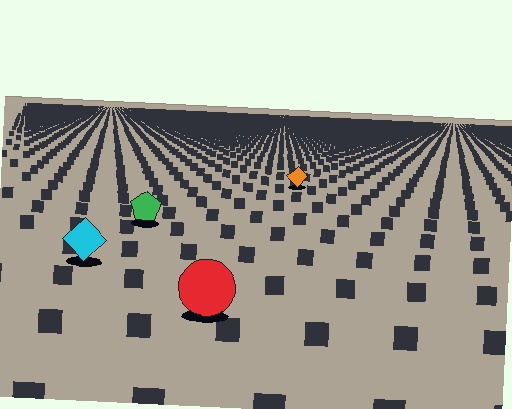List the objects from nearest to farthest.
From nearest to farthest: the red circle, the cyan diamond, the green pentagon, the orange diamond.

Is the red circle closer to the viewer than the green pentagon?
Yes. The red circle is closer — you can tell from the texture gradient: the ground texture is coarser near it.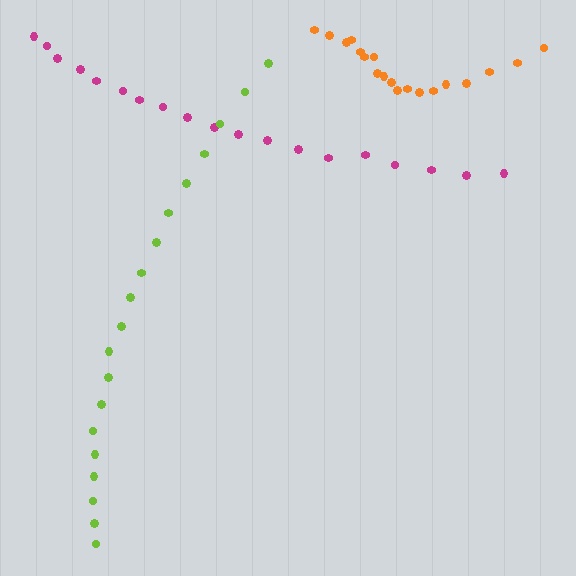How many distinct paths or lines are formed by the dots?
There are 3 distinct paths.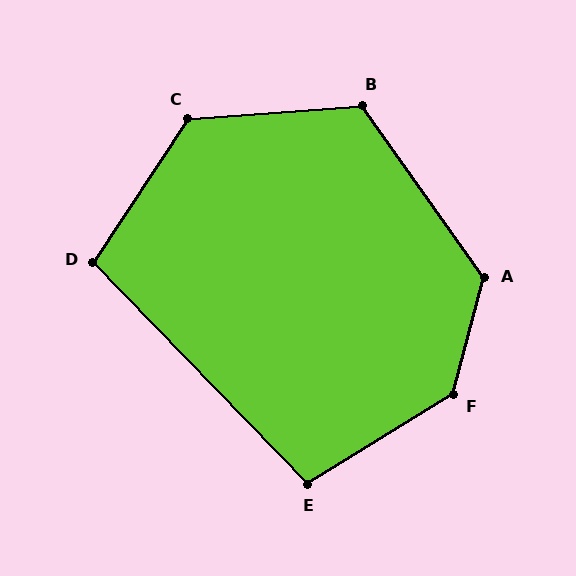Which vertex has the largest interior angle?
F, at approximately 136 degrees.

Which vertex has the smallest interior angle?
D, at approximately 103 degrees.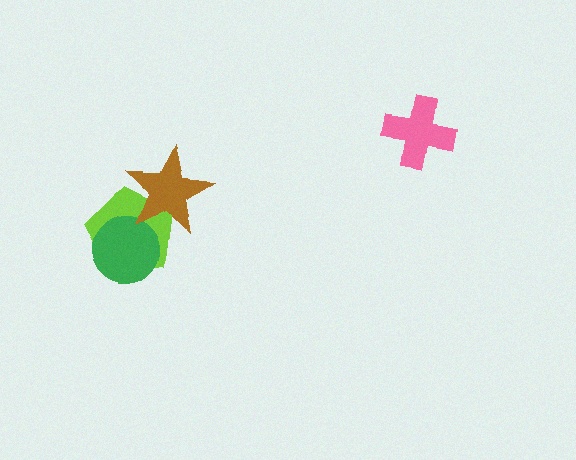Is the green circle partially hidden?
Yes, it is partially covered by another shape.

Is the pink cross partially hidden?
No, no other shape covers it.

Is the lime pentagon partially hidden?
Yes, it is partially covered by another shape.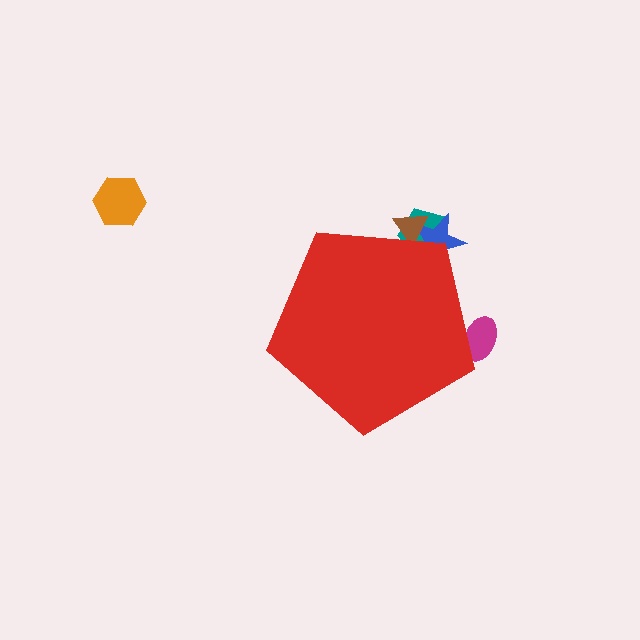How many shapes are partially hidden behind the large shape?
4 shapes are partially hidden.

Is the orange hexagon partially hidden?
No, the orange hexagon is fully visible.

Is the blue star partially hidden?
Yes, the blue star is partially hidden behind the red pentagon.